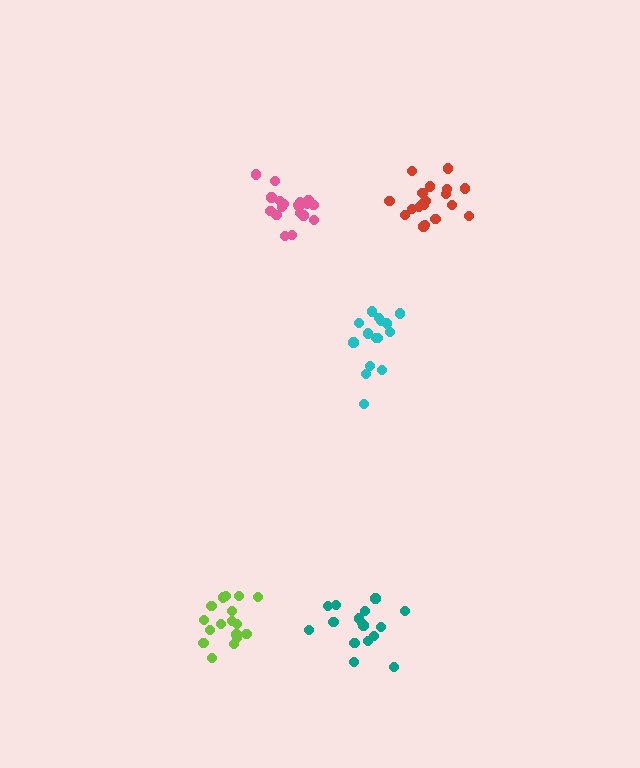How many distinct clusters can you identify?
There are 5 distinct clusters.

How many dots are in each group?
Group 1: 17 dots, Group 2: 15 dots, Group 3: 19 dots, Group 4: 16 dots, Group 5: 20 dots (87 total).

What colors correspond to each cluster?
The clusters are colored: lime, cyan, pink, teal, red.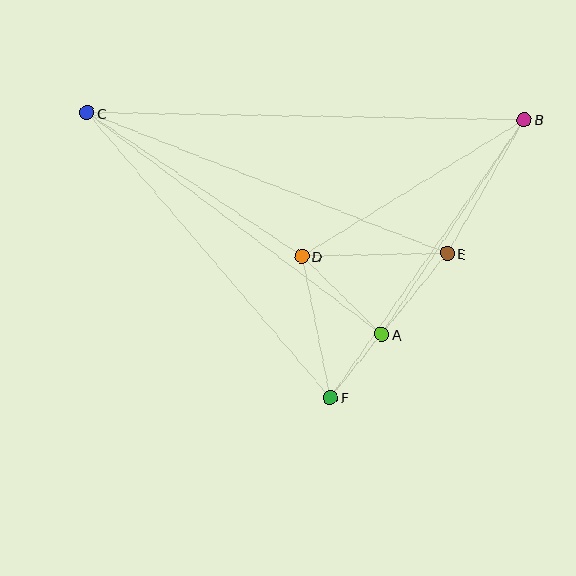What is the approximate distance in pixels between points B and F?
The distance between B and F is approximately 339 pixels.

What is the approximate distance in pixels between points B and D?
The distance between B and D is approximately 261 pixels.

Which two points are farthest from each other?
Points B and C are farthest from each other.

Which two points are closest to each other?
Points A and F are closest to each other.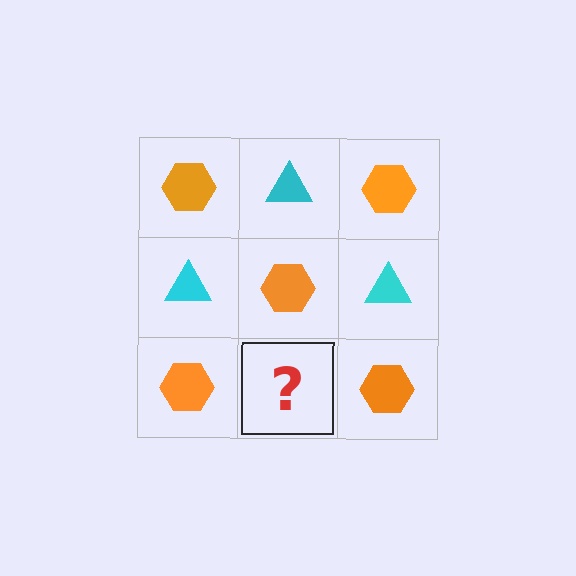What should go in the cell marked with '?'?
The missing cell should contain a cyan triangle.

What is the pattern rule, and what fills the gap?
The rule is that it alternates orange hexagon and cyan triangle in a checkerboard pattern. The gap should be filled with a cyan triangle.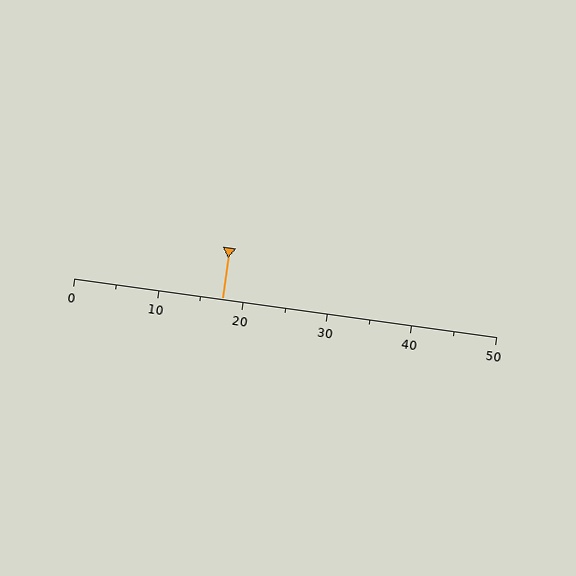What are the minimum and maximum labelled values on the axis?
The axis runs from 0 to 50.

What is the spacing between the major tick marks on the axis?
The major ticks are spaced 10 apart.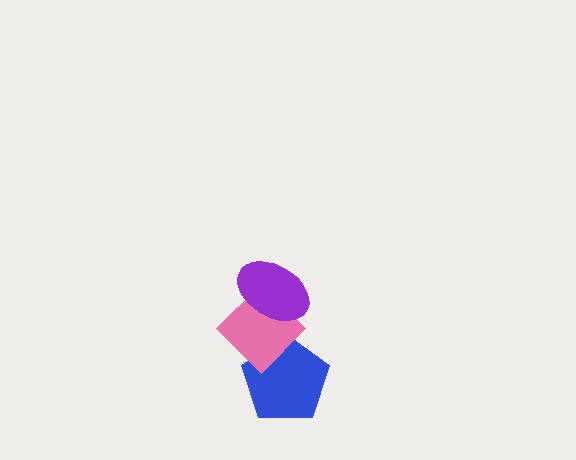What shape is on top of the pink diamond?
The purple ellipse is on top of the pink diamond.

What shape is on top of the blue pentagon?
The pink diamond is on top of the blue pentagon.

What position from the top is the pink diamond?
The pink diamond is 2nd from the top.